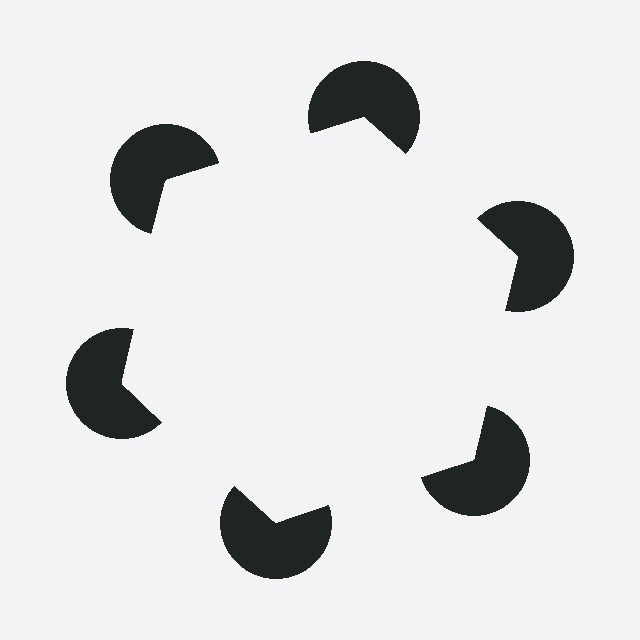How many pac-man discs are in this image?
There are 6 — one at each vertex of the illusory hexagon.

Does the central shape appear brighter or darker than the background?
It typically appears slightly brighter than the background, even though no actual brightness change is drawn.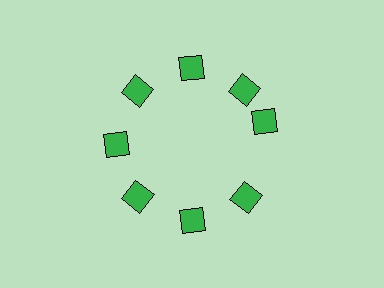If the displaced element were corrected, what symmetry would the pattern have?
It would have 8-fold rotational symmetry — the pattern would map onto itself every 45 degrees.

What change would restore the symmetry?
The symmetry would be restored by rotating it back into even spacing with its neighbors so that all 8 diamonds sit at equal angles and equal distance from the center.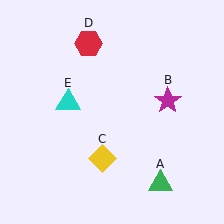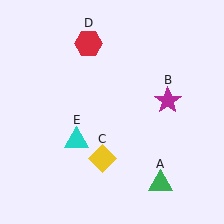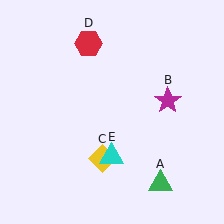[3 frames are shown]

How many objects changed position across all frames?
1 object changed position: cyan triangle (object E).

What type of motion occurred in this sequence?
The cyan triangle (object E) rotated counterclockwise around the center of the scene.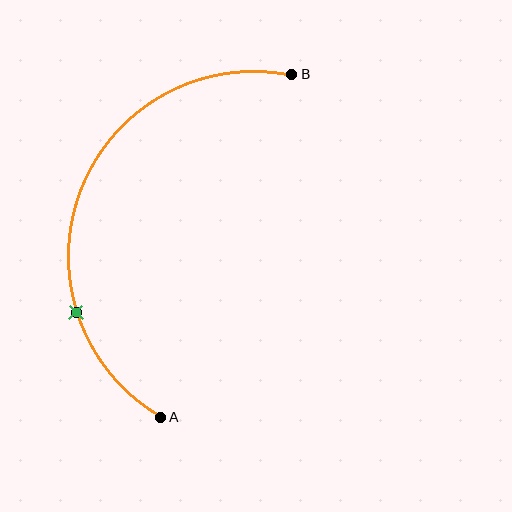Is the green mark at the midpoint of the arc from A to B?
No. The green mark lies on the arc but is closer to endpoint A. The arc midpoint would be at the point on the curve equidistant along the arc from both A and B.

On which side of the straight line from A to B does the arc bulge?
The arc bulges to the left of the straight line connecting A and B.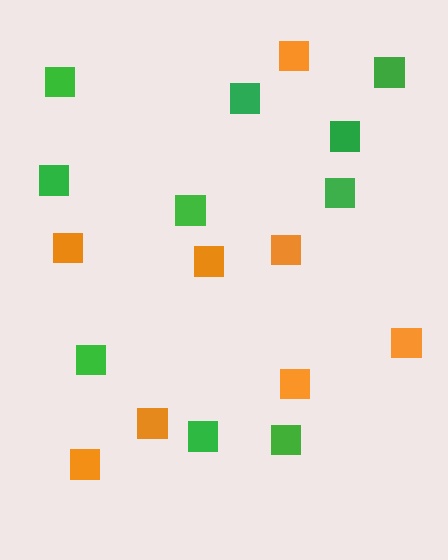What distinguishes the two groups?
There are 2 groups: one group of green squares (10) and one group of orange squares (8).